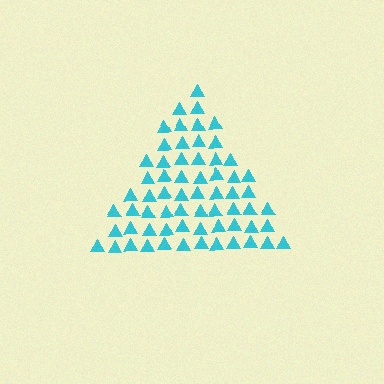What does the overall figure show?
The overall figure shows a triangle.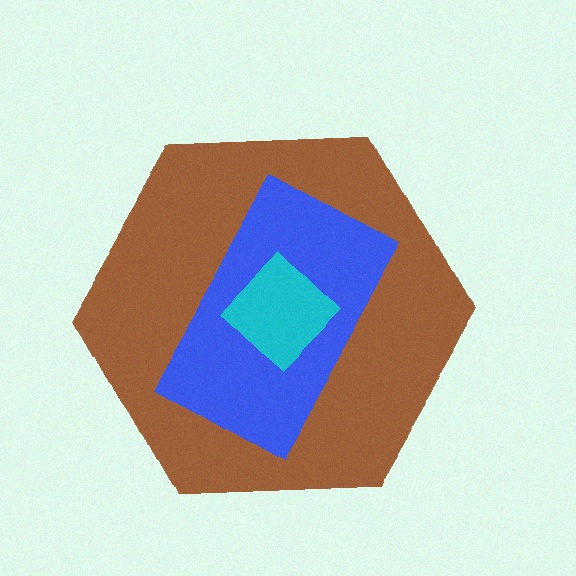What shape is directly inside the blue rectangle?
The cyan diamond.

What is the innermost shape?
The cyan diamond.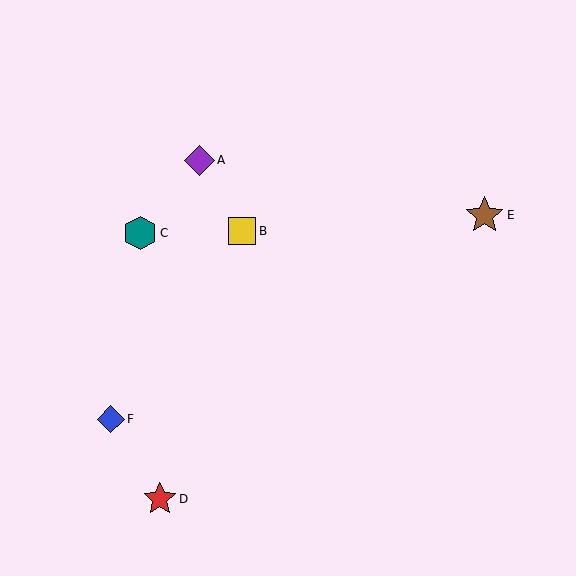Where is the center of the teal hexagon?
The center of the teal hexagon is at (140, 233).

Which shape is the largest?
The brown star (labeled E) is the largest.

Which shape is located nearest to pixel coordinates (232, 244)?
The yellow square (labeled B) at (242, 231) is nearest to that location.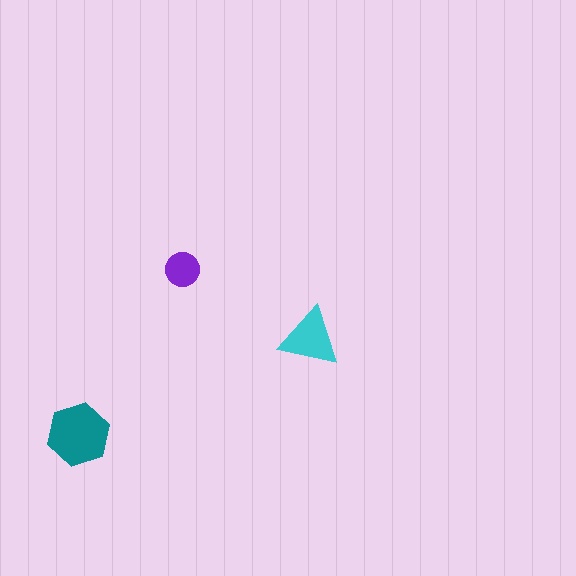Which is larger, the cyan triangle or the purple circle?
The cyan triangle.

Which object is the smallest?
The purple circle.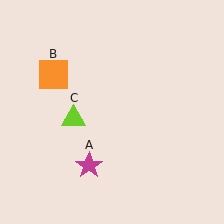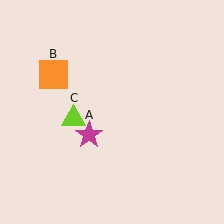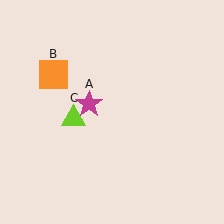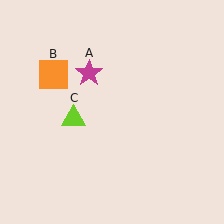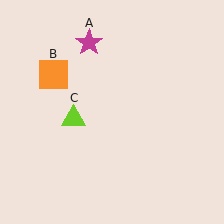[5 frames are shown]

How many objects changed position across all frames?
1 object changed position: magenta star (object A).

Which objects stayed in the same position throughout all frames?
Orange square (object B) and lime triangle (object C) remained stationary.